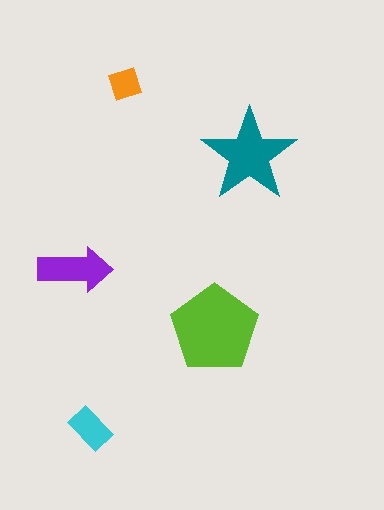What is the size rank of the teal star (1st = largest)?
2nd.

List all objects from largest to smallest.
The lime pentagon, the teal star, the purple arrow, the cyan rectangle, the orange diamond.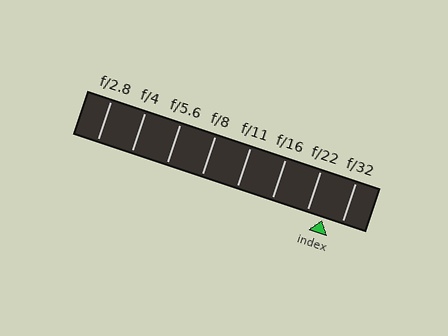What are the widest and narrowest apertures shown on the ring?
The widest aperture shown is f/2.8 and the narrowest is f/32.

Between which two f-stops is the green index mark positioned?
The index mark is between f/22 and f/32.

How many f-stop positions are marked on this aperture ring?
There are 8 f-stop positions marked.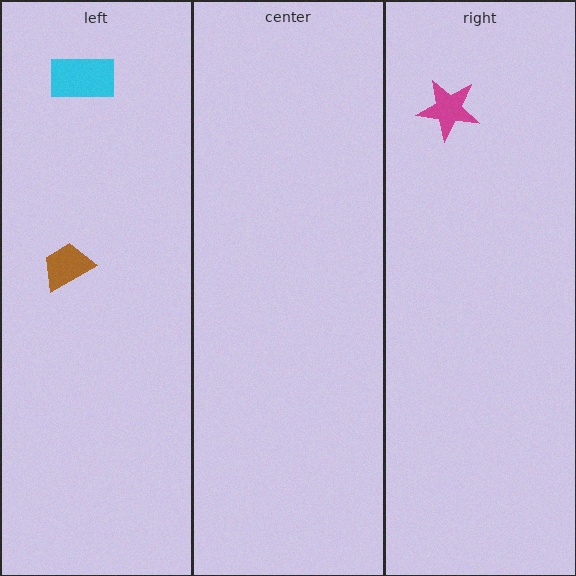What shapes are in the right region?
The magenta star.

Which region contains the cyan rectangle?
The left region.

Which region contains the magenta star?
The right region.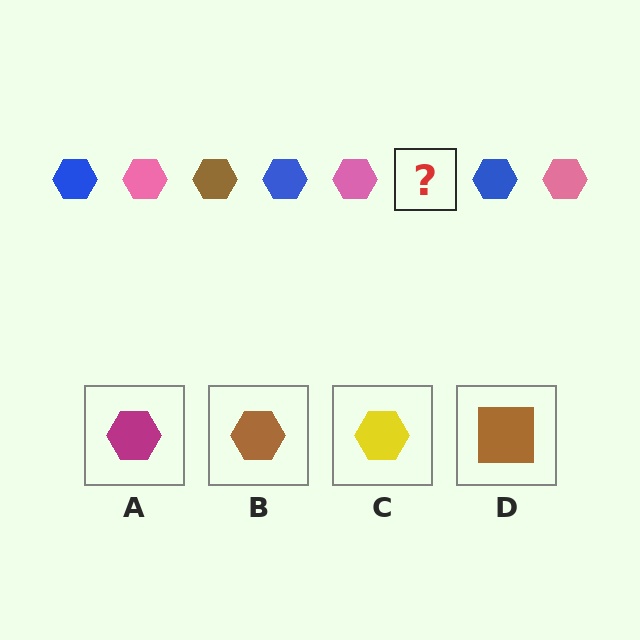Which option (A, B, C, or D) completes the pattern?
B.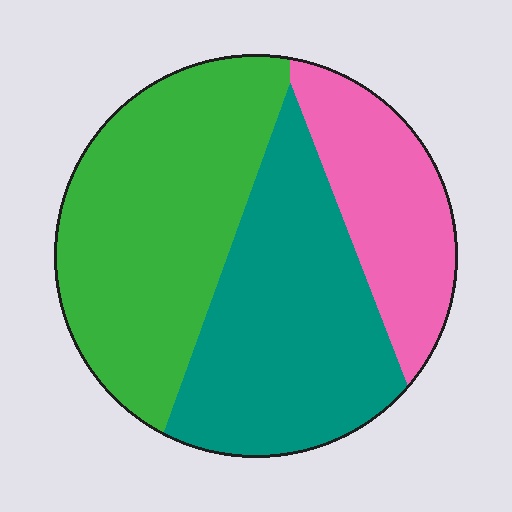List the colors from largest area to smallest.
From largest to smallest: green, teal, pink.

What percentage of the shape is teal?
Teal covers around 35% of the shape.